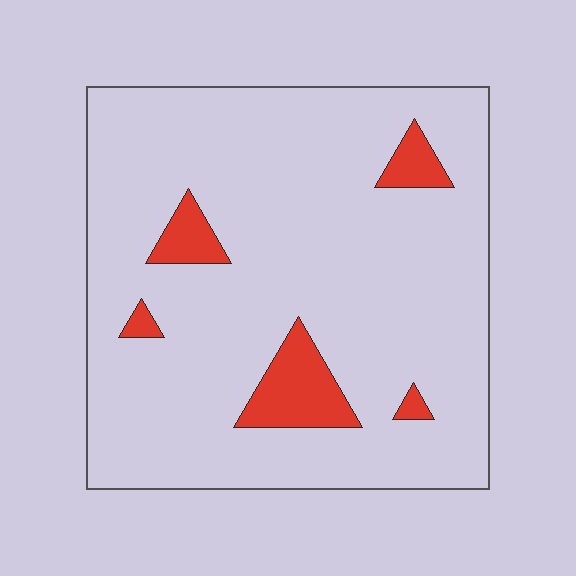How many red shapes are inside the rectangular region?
5.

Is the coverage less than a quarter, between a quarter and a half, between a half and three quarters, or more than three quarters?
Less than a quarter.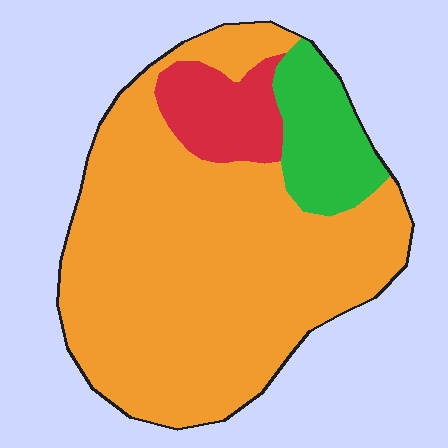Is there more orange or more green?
Orange.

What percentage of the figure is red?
Red takes up less than a sixth of the figure.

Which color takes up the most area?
Orange, at roughly 75%.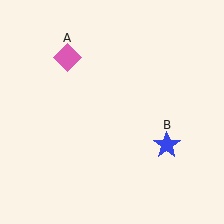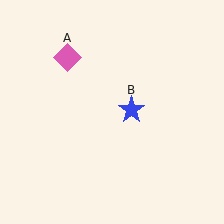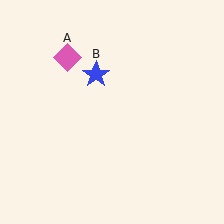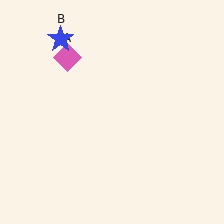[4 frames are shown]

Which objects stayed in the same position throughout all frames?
Pink diamond (object A) remained stationary.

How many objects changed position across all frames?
1 object changed position: blue star (object B).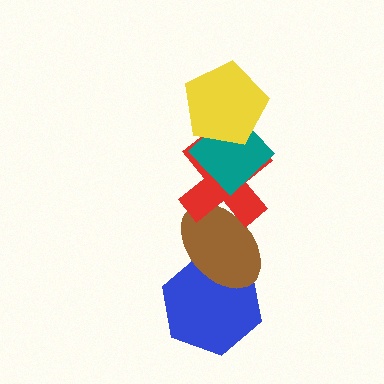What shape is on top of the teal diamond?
The yellow pentagon is on top of the teal diamond.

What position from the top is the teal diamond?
The teal diamond is 2nd from the top.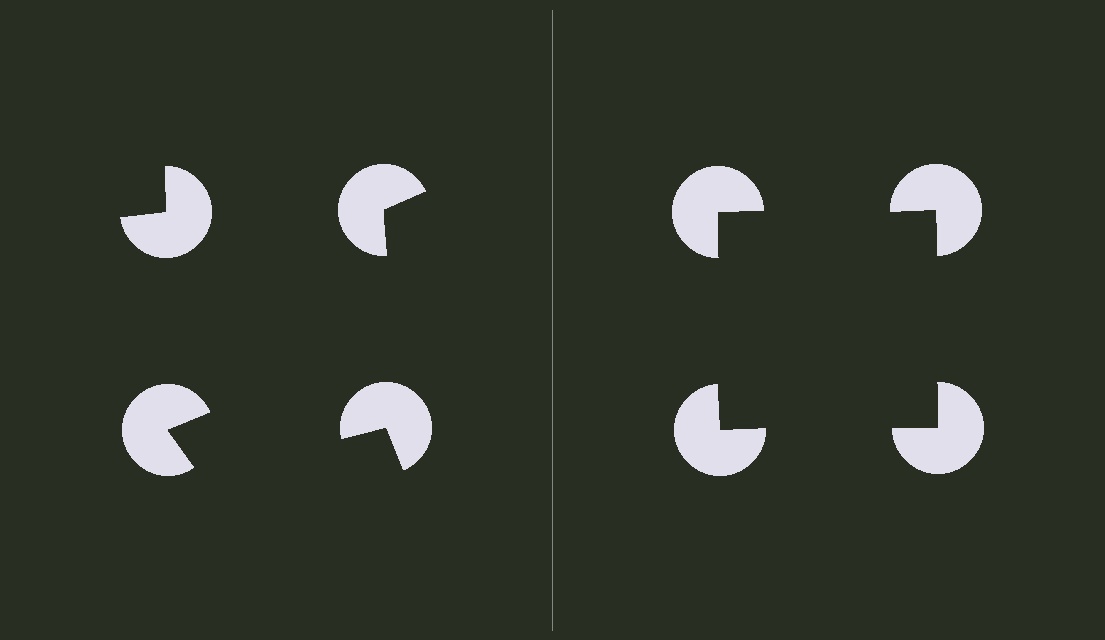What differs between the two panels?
The pac-man discs are positioned identically on both sides; only the wedge orientations differ. On the right they align to a square; on the left they are misaligned.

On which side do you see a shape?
An illusory square appears on the right side. On the left side the wedge cuts are rotated, so no coherent shape forms.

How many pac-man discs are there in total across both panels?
8 — 4 on each side.